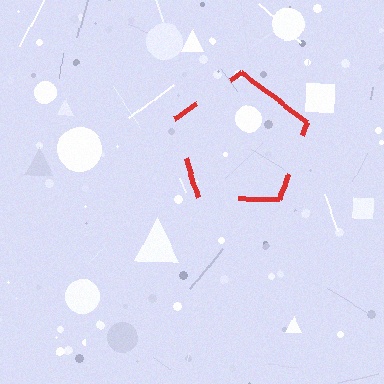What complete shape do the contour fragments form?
The contour fragments form a pentagon.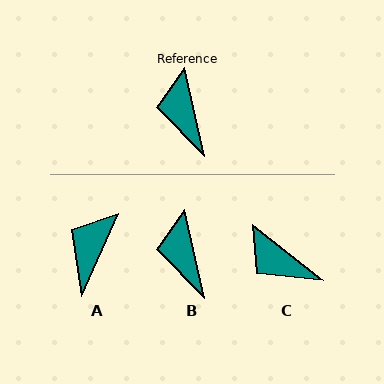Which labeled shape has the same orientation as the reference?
B.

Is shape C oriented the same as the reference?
No, it is off by about 39 degrees.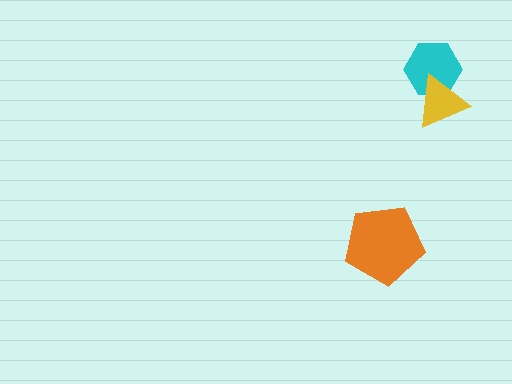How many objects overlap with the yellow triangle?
1 object overlaps with the yellow triangle.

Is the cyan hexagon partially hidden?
Yes, it is partially covered by another shape.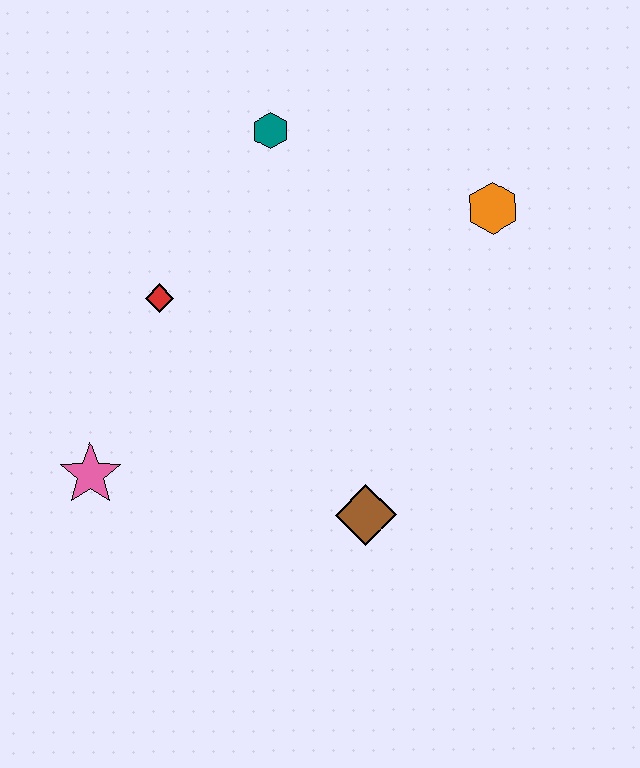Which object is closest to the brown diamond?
The pink star is closest to the brown diamond.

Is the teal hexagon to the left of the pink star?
No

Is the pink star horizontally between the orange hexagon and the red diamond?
No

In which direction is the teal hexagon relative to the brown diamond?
The teal hexagon is above the brown diamond.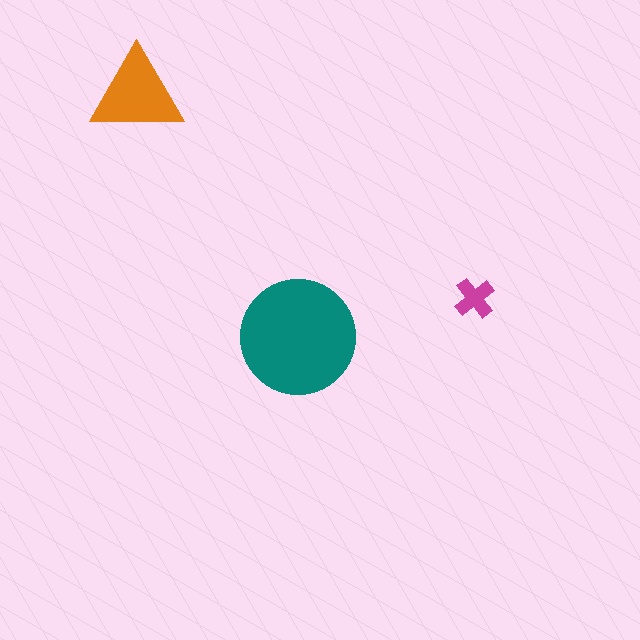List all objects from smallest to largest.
The magenta cross, the orange triangle, the teal circle.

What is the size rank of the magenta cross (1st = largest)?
3rd.